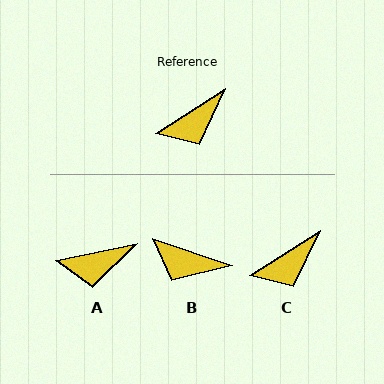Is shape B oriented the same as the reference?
No, it is off by about 51 degrees.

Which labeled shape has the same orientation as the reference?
C.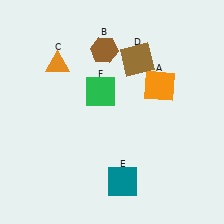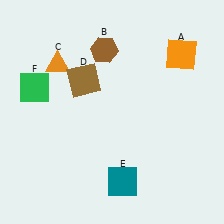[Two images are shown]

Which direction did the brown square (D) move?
The brown square (D) moved left.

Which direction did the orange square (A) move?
The orange square (A) moved up.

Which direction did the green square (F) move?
The green square (F) moved left.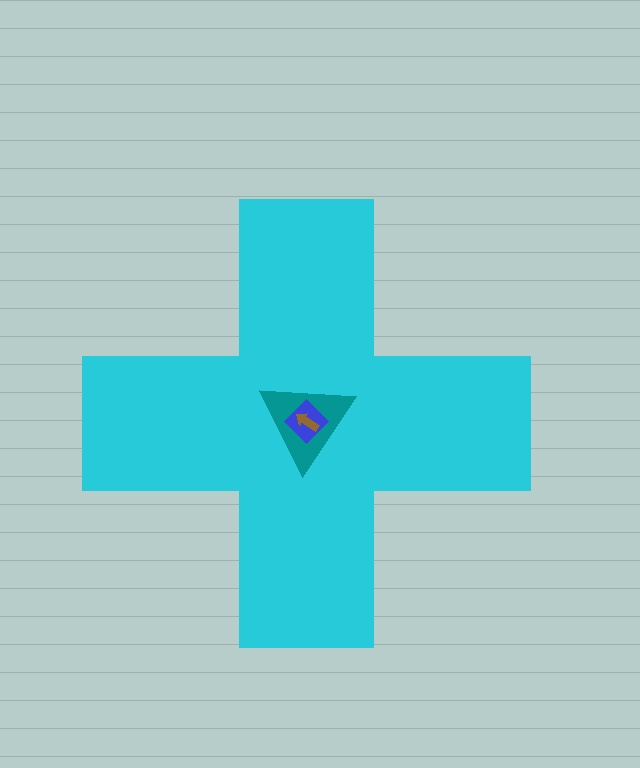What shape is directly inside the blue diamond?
The brown arrow.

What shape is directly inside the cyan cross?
The teal triangle.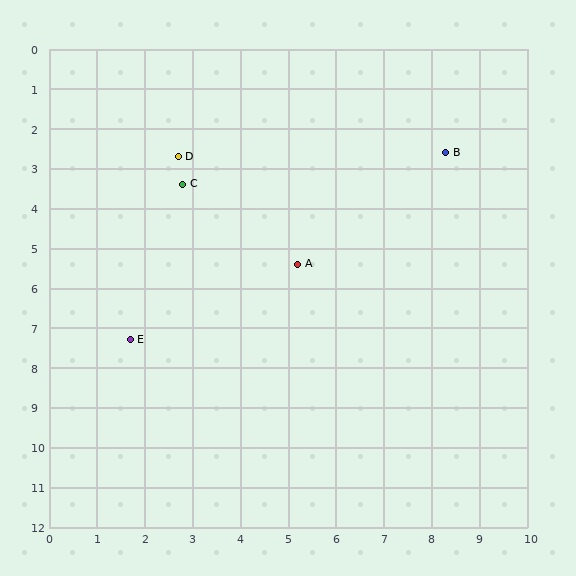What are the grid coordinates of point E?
Point E is at approximately (1.7, 7.3).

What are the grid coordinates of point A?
Point A is at approximately (5.2, 5.4).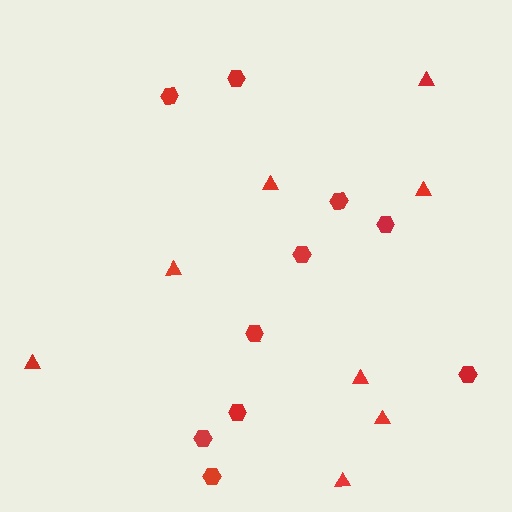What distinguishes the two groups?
There are 2 groups: one group of triangles (8) and one group of hexagons (10).